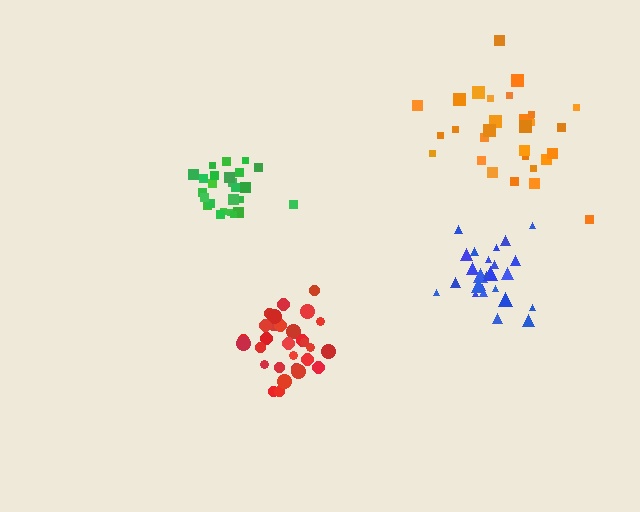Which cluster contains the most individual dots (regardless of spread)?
Orange (30).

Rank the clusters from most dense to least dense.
green, blue, red, orange.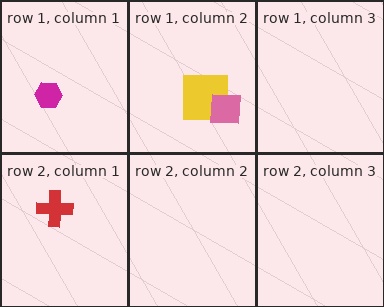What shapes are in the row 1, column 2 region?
The yellow square, the pink square.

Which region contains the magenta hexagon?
The row 1, column 1 region.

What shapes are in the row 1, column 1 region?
The magenta hexagon.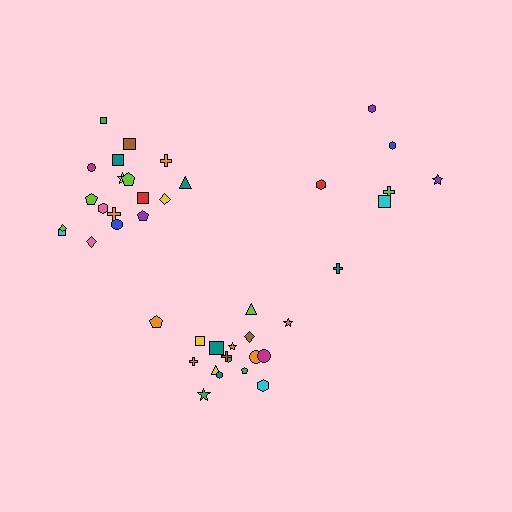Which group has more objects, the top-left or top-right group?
The top-left group.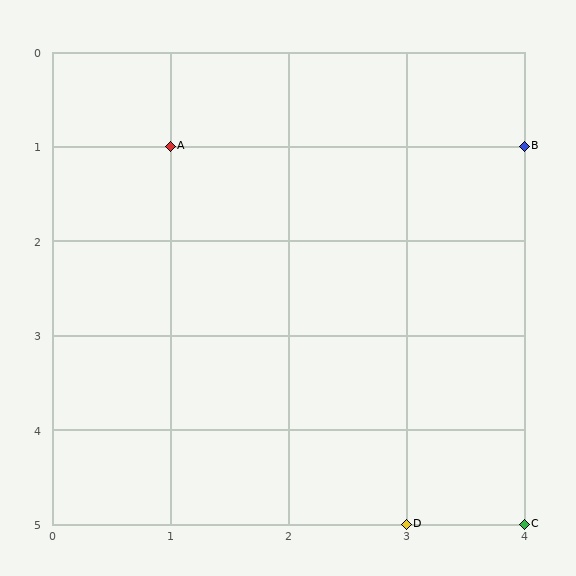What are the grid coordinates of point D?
Point D is at grid coordinates (3, 5).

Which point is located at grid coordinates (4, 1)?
Point B is at (4, 1).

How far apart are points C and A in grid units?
Points C and A are 3 columns and 4 rows apart (about 5.0 grid units diagonally).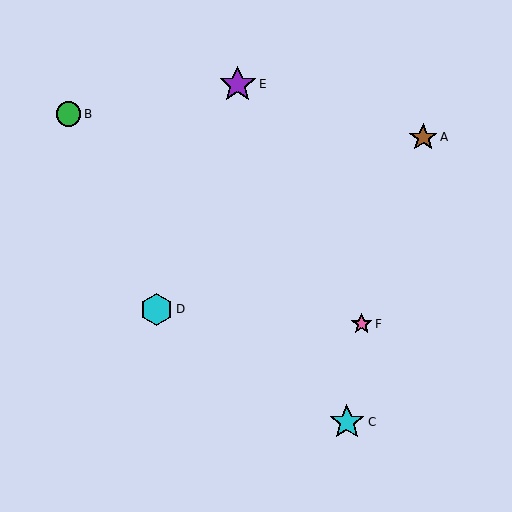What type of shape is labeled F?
Shape F is a pink star.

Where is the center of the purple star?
The center of the purple star is at (238, 84).